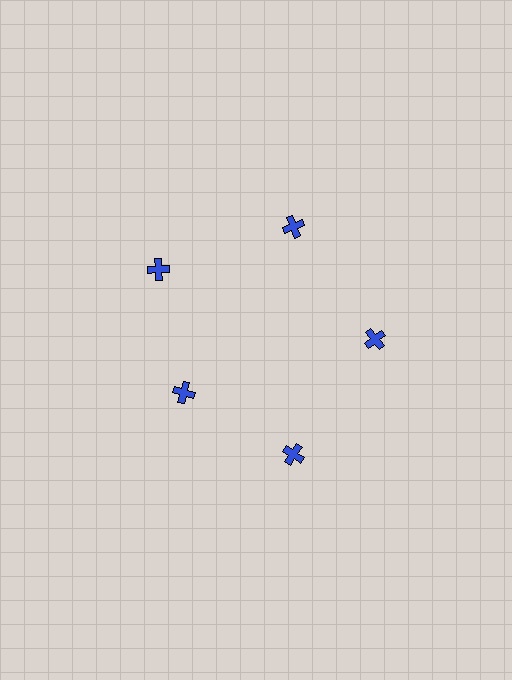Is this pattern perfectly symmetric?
No. The 5 blue crosses are arranged in a ring, but one element near the 8 o'clock position is pulled inward toward the center, breaking the 5-fold rotational symmetry.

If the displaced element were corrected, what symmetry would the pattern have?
It would have 5-fold rotational symmetry — the pattern would map onto itself every 72 degrees.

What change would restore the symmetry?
The symmetry would be restored by moving it outward, back onto the ring so that all 5 crosses sit at equal angles and equal distance from the center.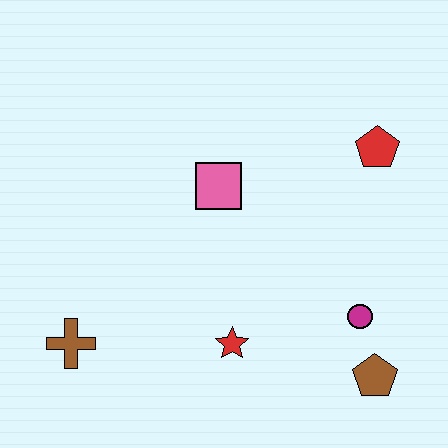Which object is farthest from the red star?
The red pentagon is farthest from the red star.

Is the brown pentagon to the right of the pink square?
Yes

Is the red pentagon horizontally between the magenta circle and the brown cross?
No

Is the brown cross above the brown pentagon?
Yes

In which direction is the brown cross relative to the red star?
The brown cross is to the left of the red star.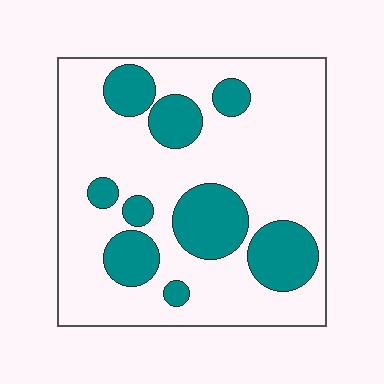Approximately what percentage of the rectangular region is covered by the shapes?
Approximately 25%.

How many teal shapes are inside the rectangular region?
9.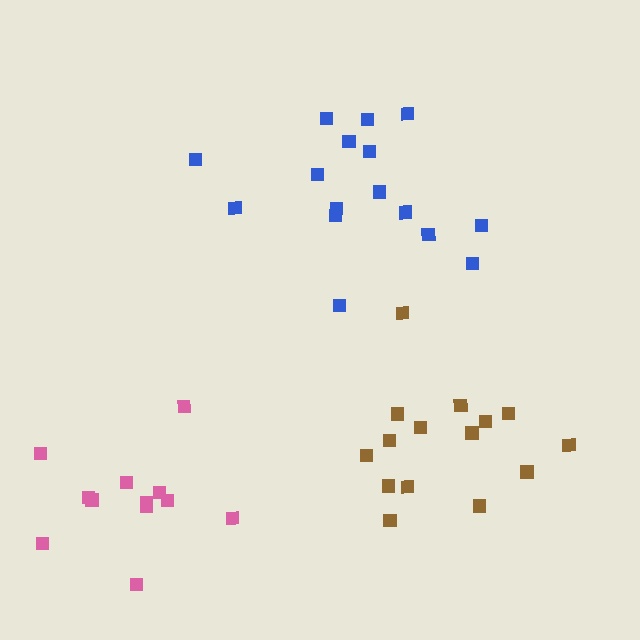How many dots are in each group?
Group 1: 15 dots, Group 2: 12 dots, Group 3: 16 dots (43 total).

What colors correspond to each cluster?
The clusters are colored: brown, pink, blue.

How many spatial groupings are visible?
There are 3 spatial groupings.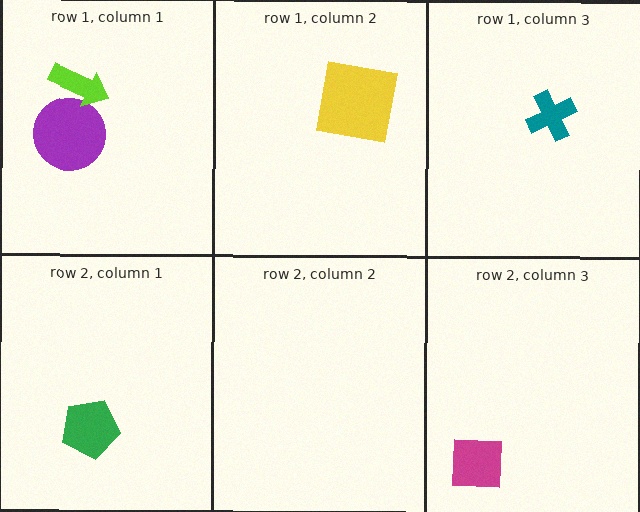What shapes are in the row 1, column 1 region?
The purple circle, the lime arrow.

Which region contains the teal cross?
The row 1, column 3 region.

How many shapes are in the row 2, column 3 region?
1.